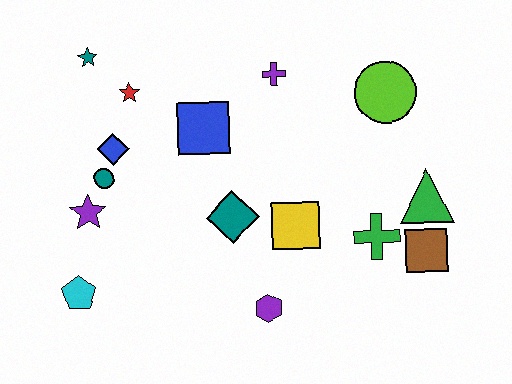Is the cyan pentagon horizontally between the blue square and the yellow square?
No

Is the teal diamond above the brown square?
Yes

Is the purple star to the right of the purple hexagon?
No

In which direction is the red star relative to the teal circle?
The red star is above the teal circle.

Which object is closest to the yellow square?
The teal diamond is closest to the yellow square.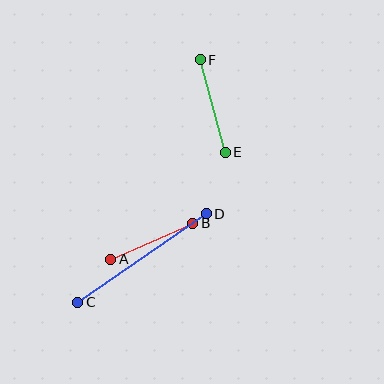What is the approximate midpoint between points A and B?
The midpoint is at approximately (152, 241) pixels.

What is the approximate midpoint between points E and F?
The midpoint is at approximately (213, 106) pixels.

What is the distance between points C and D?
The distance is approximately 156 pixels.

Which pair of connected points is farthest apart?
Points C and D are farthest apart.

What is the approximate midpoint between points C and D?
The midpoint is at approximately (142, 258) pixels.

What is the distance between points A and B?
The distance is approximately 90 pixels.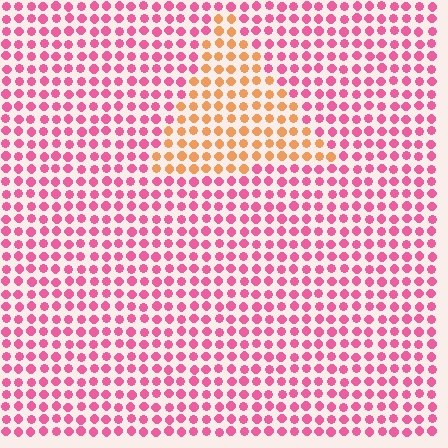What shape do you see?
I see a triangle.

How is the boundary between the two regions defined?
The boundary is defined purely by a slight shift in hue (about 54 degrees). Spacing, size, and orientation are identical on both sides.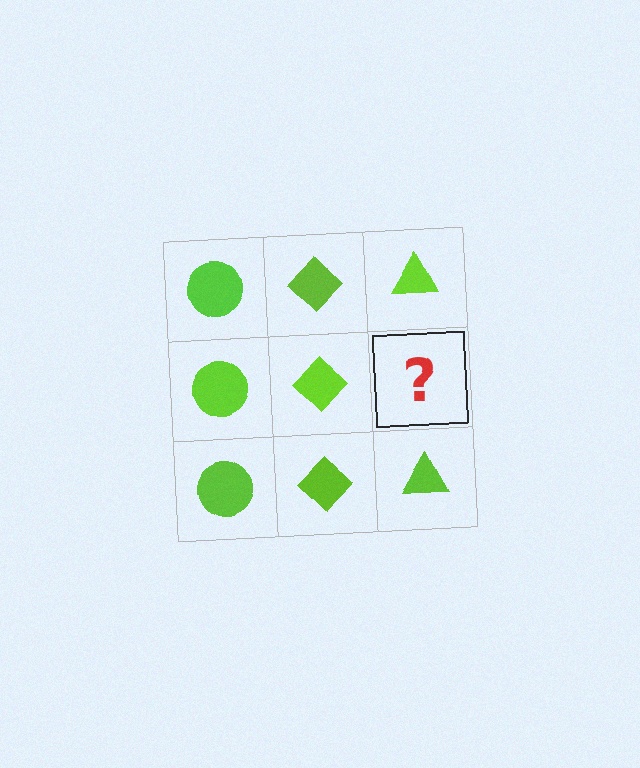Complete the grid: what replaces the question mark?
The question mark should be replaced with a lime triangle.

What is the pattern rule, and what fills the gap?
The rule is that each column has a consistent shape. The gap should be filled with a lime triangle.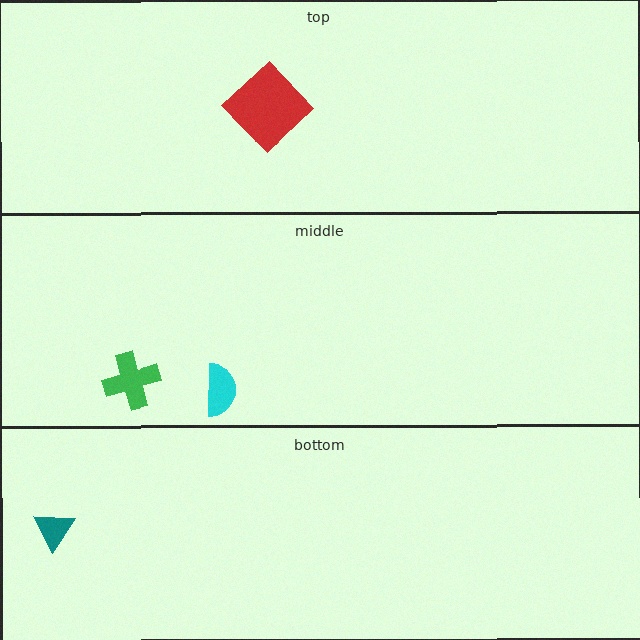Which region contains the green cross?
The middle region.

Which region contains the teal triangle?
The bottom region.